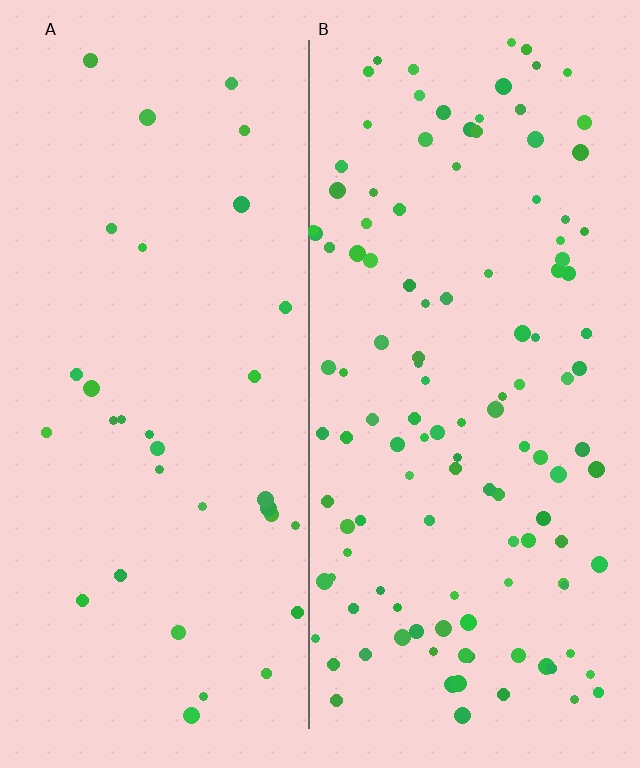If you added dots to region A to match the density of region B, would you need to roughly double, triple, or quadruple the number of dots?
Approximately quadruple.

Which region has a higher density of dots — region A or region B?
B (the right).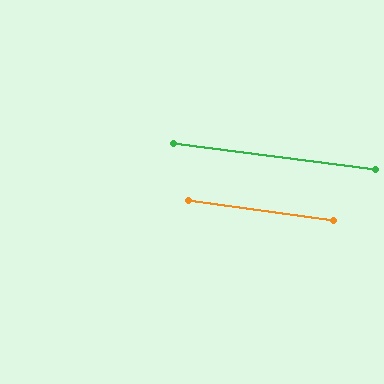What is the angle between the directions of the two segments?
Approximately 0 degrees.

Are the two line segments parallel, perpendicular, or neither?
Parallel — their directions differ by only 0.5°.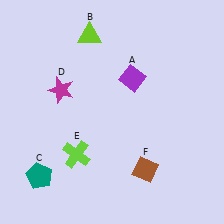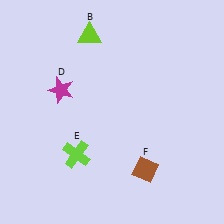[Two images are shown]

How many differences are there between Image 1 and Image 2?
There are 2 differences between the two images.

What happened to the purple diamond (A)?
The purple diamond (A) was removed in Image 2. It was in the top-right area of Image 1.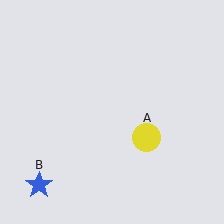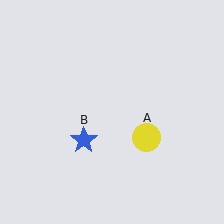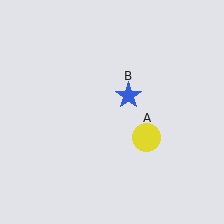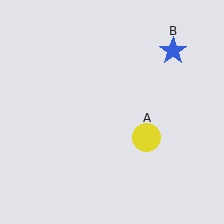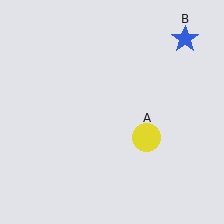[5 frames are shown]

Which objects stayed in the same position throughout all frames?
Yellow circle (object A) remained stationary.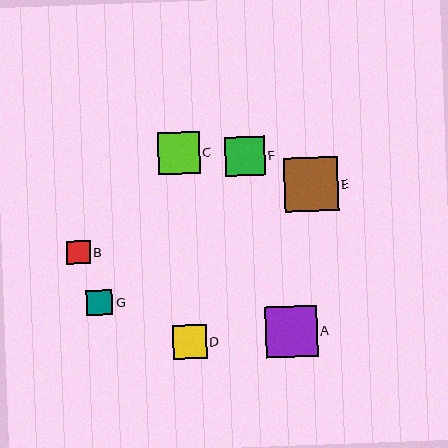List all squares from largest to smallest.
From largest to smallest: E, A, C, F, D, G, B.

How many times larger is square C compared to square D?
Square C is approximately 1.2 times the size of square D.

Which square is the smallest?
Square B is the smallest with a size of approximately 24 pixels.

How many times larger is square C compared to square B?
Square C is approximately 1.8 times the size of square B.